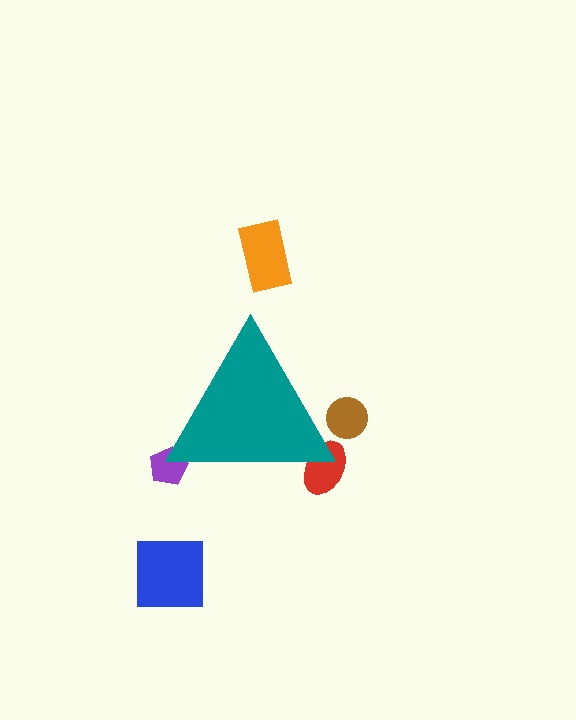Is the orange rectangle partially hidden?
No, the orange rectangle is fully visible.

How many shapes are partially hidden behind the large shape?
3 shapes are partially hidden.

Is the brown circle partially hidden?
Yes, the brown circle is partially hidden behind the teal triangle.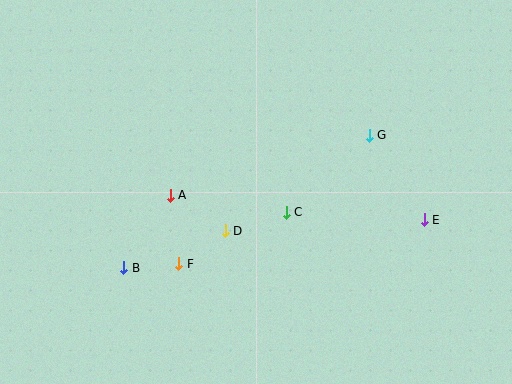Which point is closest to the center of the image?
Point C at (286, 212) is closest to the center.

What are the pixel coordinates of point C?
Point C is at (286, 212).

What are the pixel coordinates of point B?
Point B is at (123, 268).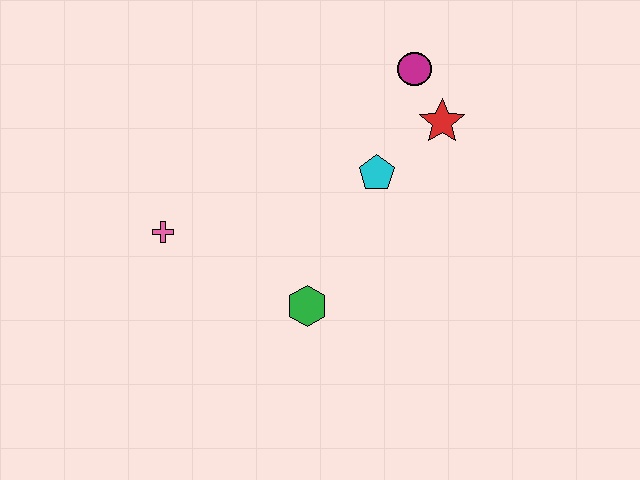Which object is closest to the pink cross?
The green hexagon is closest to the pink cross.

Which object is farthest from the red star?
The pink cross is farthest from the red star.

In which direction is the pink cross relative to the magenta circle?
The pink cross is to the left of the magenta circle.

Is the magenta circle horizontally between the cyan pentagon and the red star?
Yes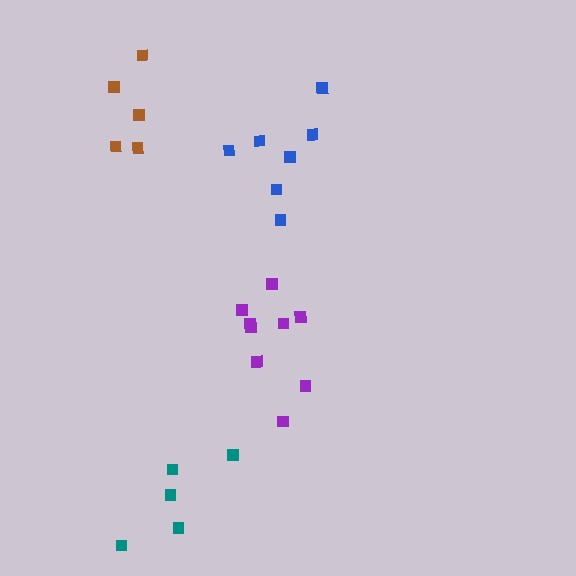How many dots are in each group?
Group 1: 5 dots, Group 2: 9 dots, Group 3: 7 dots, Group 4: 5 dots (26 total).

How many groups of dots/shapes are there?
There are 4 groups.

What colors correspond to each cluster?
The clusters are colored: brown, purple, blue, teal.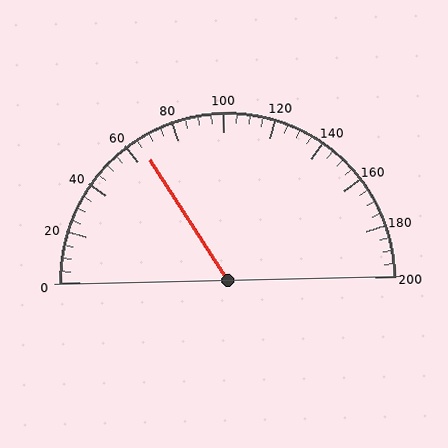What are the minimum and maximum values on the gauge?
The gauge ranges from 0 to 200.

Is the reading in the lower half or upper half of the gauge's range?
The reading is in the lower half of the range (0 to 200).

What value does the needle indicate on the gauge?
The needle indicates approximately 65.